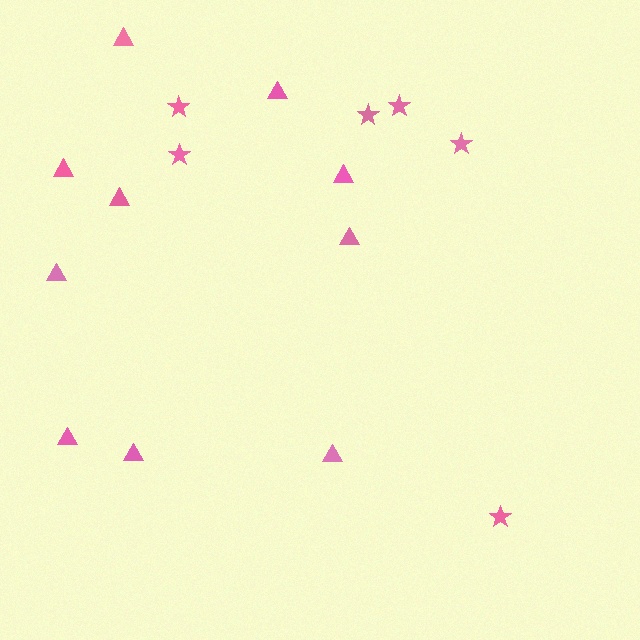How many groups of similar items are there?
There are 2 groups: one group of triangles (10) and one group of stars (6).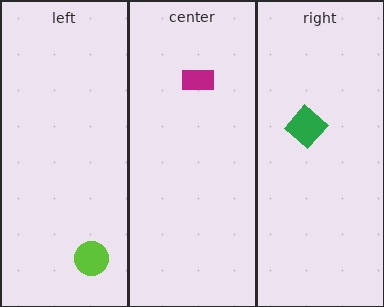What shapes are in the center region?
The magenta rectangle.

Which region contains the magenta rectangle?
The center region.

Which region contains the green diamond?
The right region.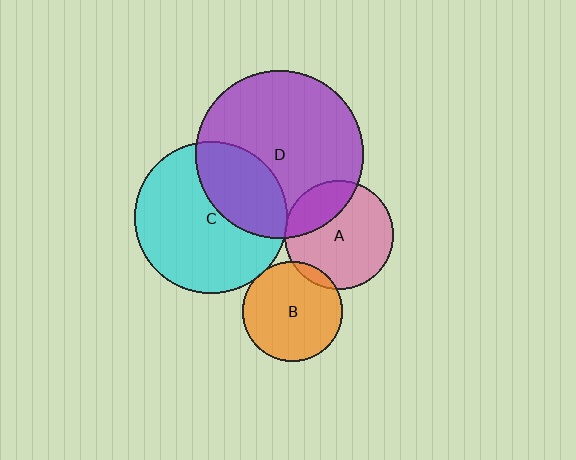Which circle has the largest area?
Circle D (purple).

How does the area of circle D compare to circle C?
Approximately 1.2 times.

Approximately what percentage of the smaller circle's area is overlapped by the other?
Approximately 10%.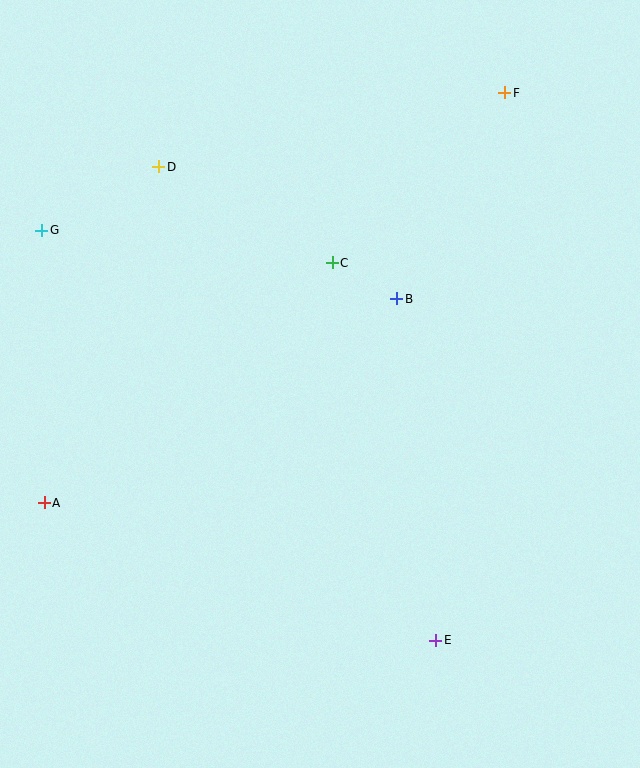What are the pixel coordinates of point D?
Point D is at (159, 167).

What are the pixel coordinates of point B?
Point B is at (397, 299).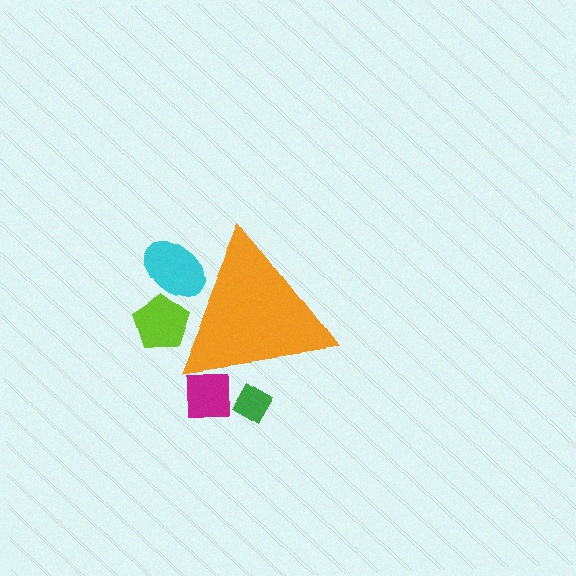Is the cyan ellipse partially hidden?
Yes, the cyan ellipse is partially hidden behind the orange triangle.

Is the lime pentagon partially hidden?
Yes, the lime pentagon is partially hidden behind the orange triangle.